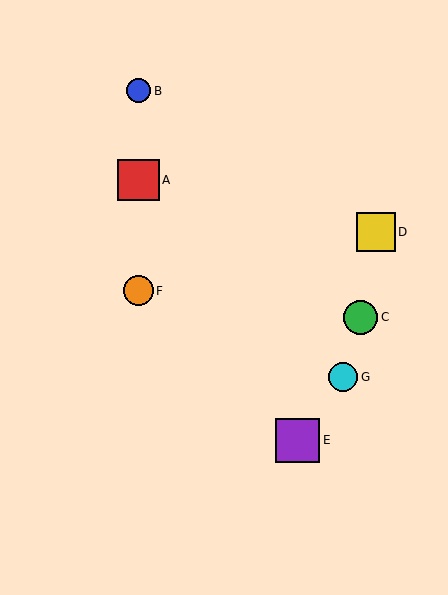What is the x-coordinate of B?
Object B is at x≈139.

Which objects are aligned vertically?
Objects A, B, F are aligned vertically.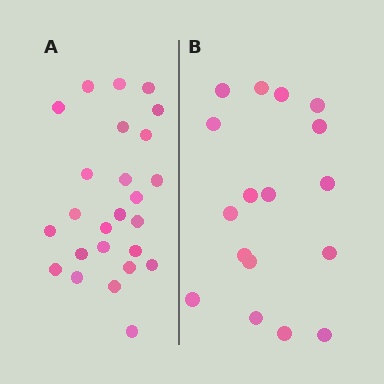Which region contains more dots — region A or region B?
Region A (the left region) has more dots.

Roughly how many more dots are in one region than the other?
Region A has roughly 8 or so more dots than region B.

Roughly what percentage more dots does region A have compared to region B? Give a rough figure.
About 45% more.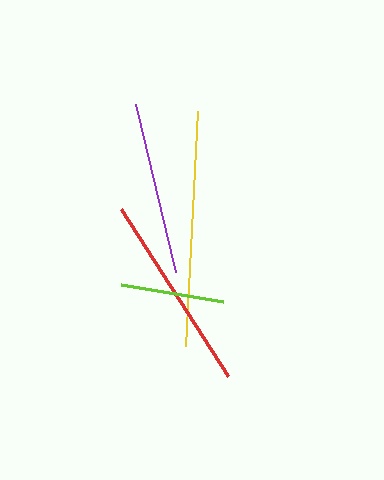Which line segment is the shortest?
The lime line is the shortest at approximately 103 pixels.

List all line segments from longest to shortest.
From longest to shortest: yellow, red, purple, lime.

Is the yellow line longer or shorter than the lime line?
The yellow line is longer than the lime line.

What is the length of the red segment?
The red segment is approximately 199 pixels long.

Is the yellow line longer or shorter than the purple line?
The yellow line is longer than the purple line.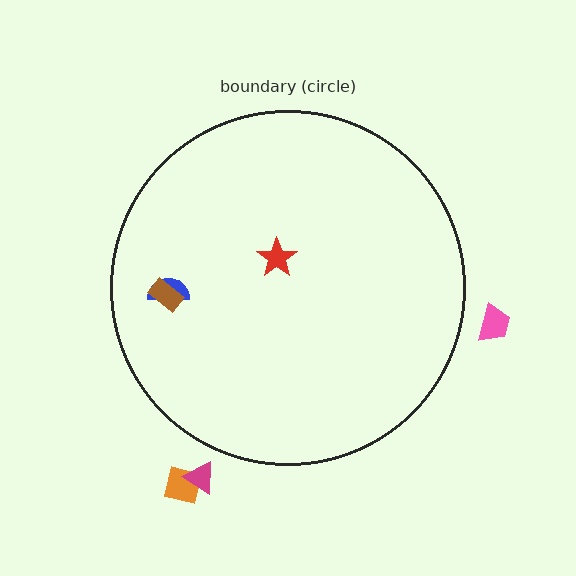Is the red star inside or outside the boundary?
Inside.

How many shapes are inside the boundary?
3 inside, 3 outside.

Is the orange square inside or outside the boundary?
Outside.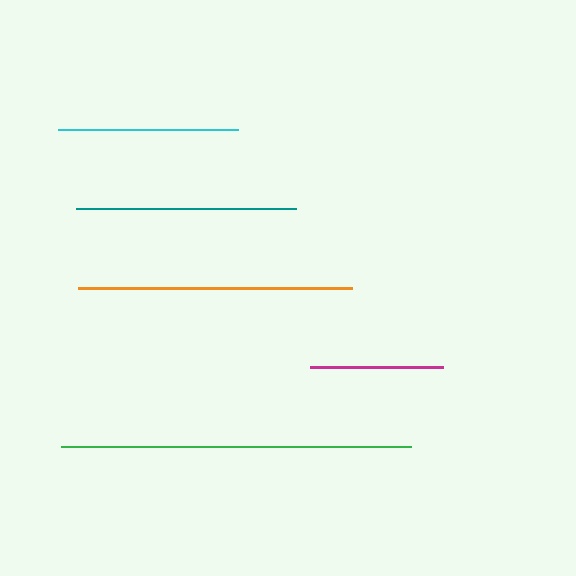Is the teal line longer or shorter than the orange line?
The orange line is longer than the teal line.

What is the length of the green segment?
The green segment is approximately 349 pixels long.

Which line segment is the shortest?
The magenta line is the shortest at approximately 133 pixels.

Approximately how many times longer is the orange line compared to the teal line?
The orange line is approximately 1.2 times the length of the teal line.